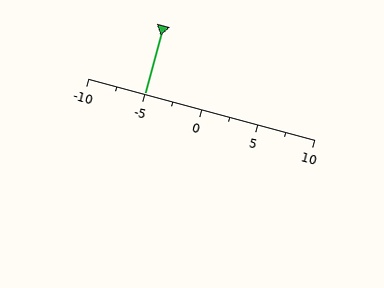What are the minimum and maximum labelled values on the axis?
The axis runs from -10 to 10.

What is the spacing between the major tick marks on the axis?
The major ticks are spaced 5 apart.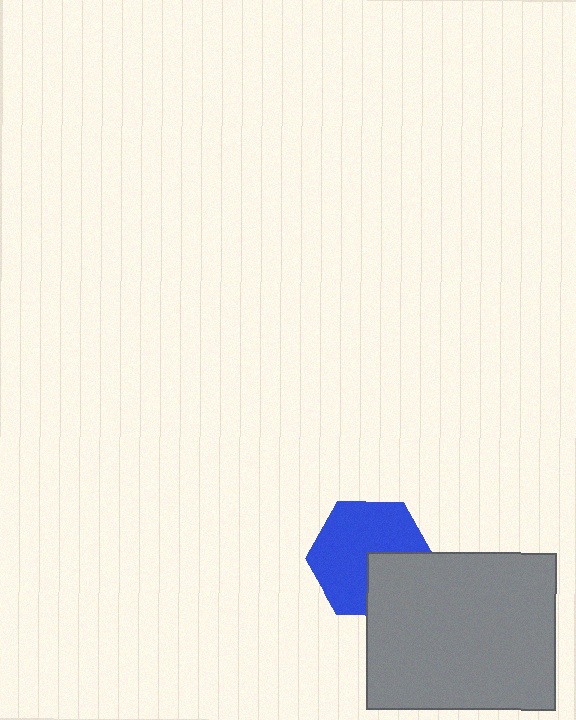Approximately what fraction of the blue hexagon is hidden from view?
Roughly 31% of the blue hexagon is hidden behind the gray rectangle.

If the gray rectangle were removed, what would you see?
You would see the complete blue hexagon.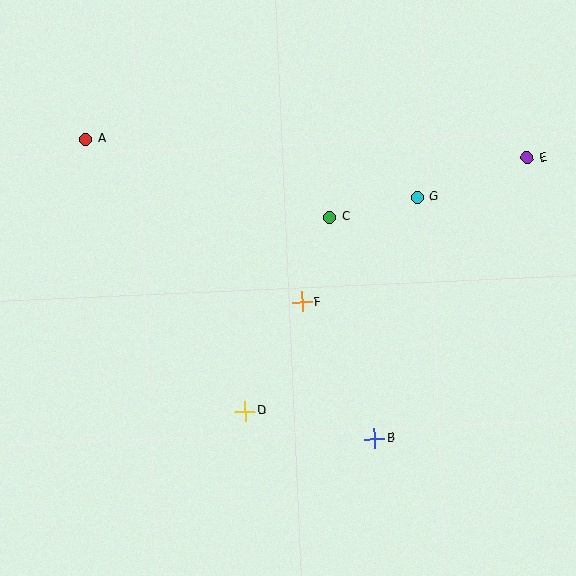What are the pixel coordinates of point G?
Point G is at (417, 197).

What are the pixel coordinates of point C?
Point C is at (330, 217).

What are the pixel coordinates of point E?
Point E is at (527, 158).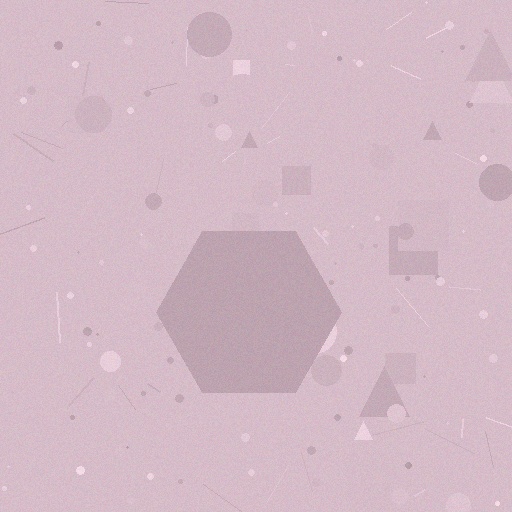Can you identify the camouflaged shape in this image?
The camouflaged shape is a hexagon.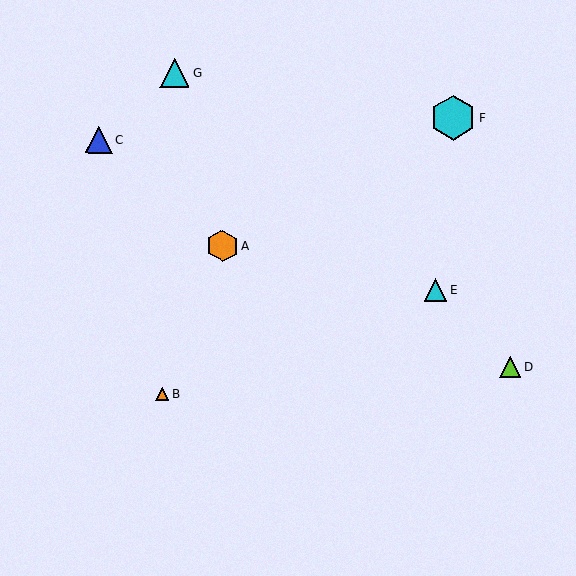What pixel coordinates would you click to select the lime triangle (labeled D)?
Click at (511, 367) to select the lime triangle D.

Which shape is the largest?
The cyan hexagon (labeled F) is the largest.